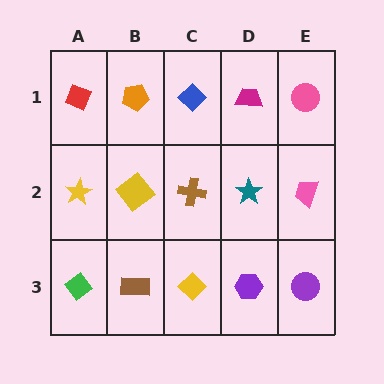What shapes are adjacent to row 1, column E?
A pink trapezoid (row 2, column E), a magenta trapezoid (row 1, column D).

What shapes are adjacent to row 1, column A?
A yellow star (row 2, column A), an orange pentagon (row 1, column B).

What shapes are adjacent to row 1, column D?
A teal star (row 2, column D), a blue diamond (row 1, column C), a pink circle (row 1, column E).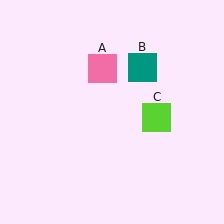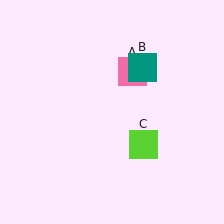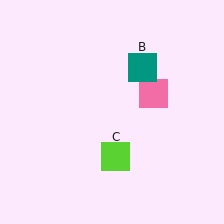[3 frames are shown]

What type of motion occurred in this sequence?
The pink square (object A), lime square (object C) rotated clockwise around the center of the scene.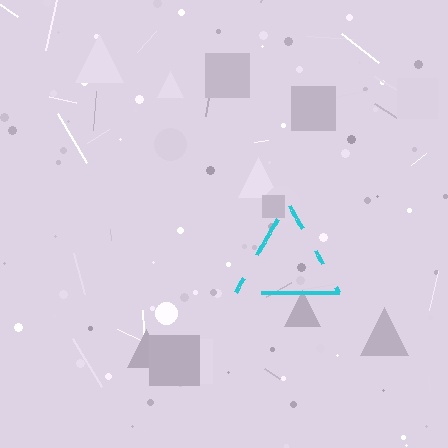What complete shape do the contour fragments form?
The contour fragments form a triangle.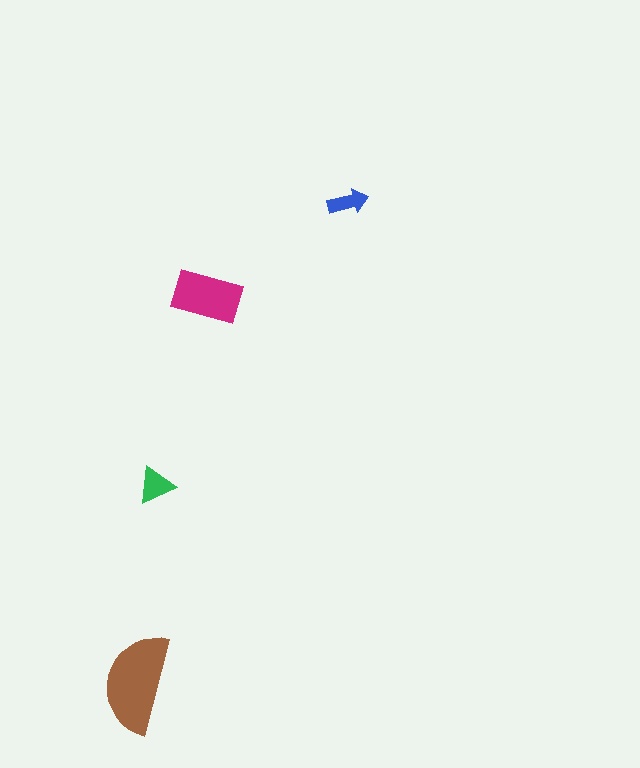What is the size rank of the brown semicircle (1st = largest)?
1st.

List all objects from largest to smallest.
The brown semicircle, the magenta rectangle, the green triangle, the blue arrow.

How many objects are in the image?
There are 4 objects in the image.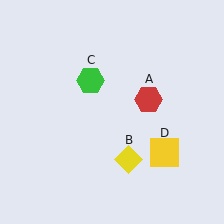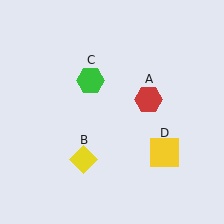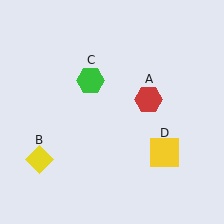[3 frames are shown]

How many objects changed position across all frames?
1 object changed position: yellow diamond (object B).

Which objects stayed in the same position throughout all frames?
Red hexagon (object A) and green hexagon (object C) and yellow square (object D) remained stationary.